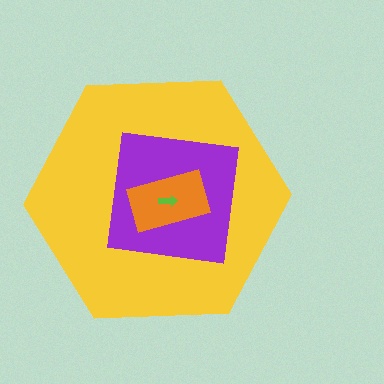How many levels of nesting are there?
4.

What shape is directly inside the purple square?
The orange rectangle.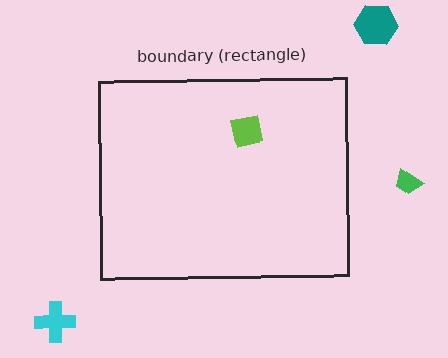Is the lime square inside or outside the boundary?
Inside.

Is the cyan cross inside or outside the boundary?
Outside.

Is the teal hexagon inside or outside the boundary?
Outside.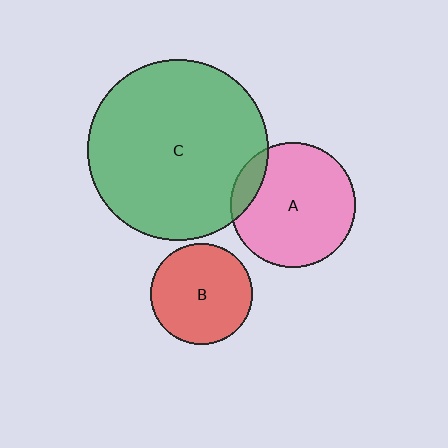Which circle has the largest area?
Circle C (green).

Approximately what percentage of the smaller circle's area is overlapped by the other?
Approximately 10%.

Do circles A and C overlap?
Yes.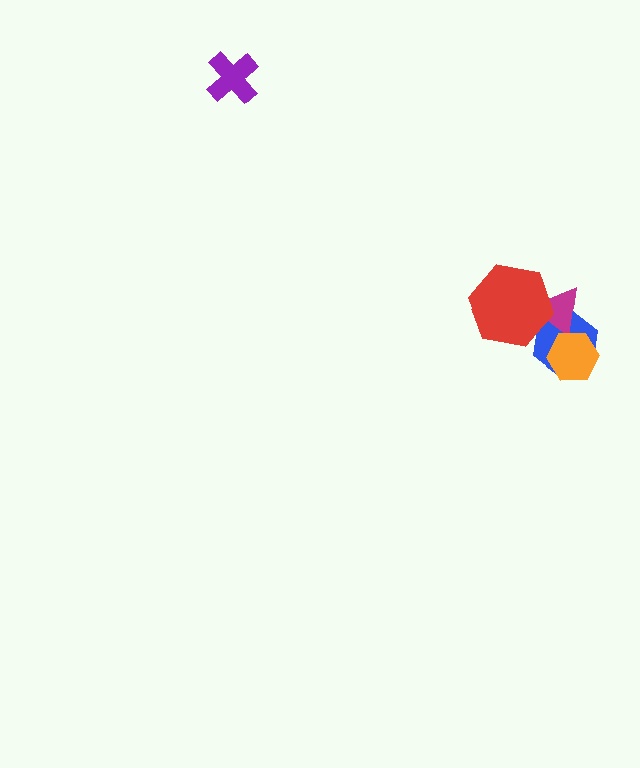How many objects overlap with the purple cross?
0 objects overlap with the purple cross.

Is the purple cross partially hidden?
No, no other shape covers it.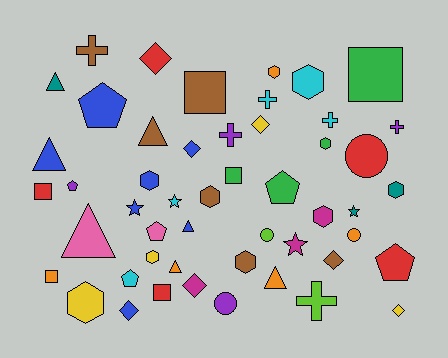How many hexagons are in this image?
There are 10 hexagons.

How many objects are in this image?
There are 50 objects.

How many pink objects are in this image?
There are 2 pink objects.